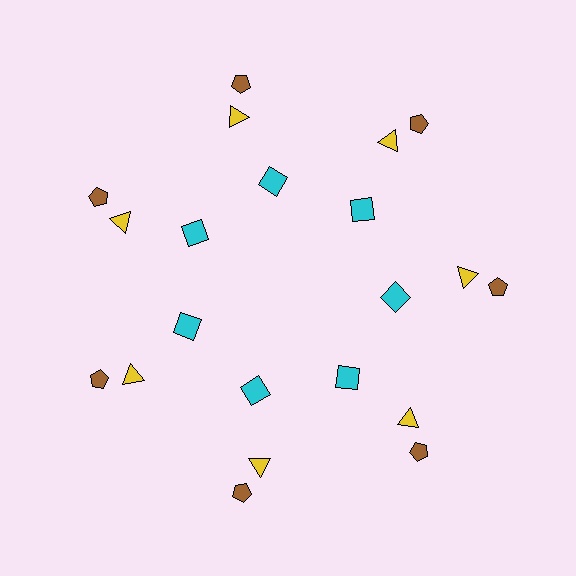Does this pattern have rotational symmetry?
Yes, this pattern has 7-fold rotational symmetry. It looks the same after rotating 51 degrees around the center.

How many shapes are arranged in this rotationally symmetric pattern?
There are 21 shapes, arranged in 7 groups of 3.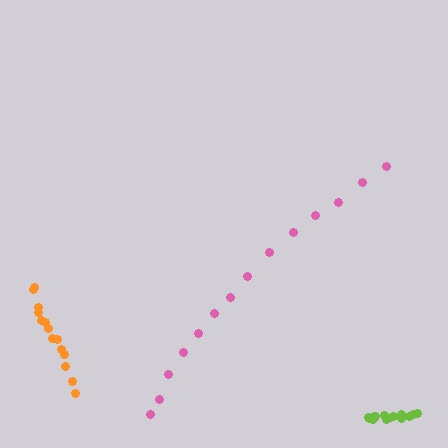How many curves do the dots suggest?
There are 3 distinct paths.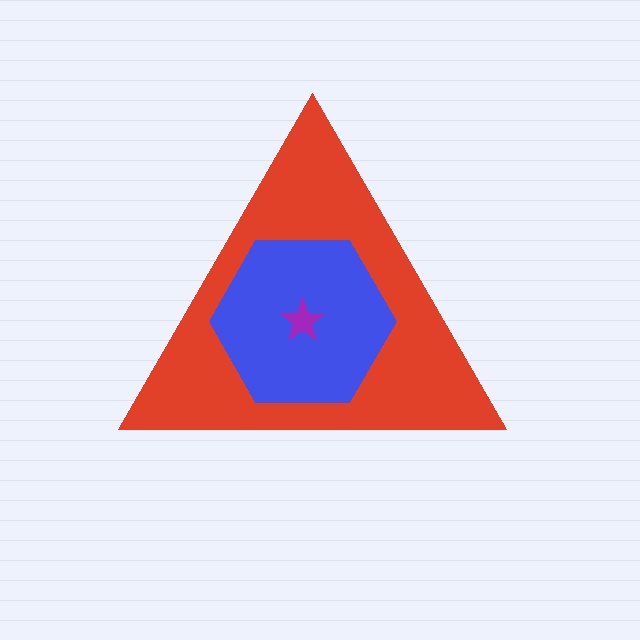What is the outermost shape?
The red triangle.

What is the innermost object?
The purple star.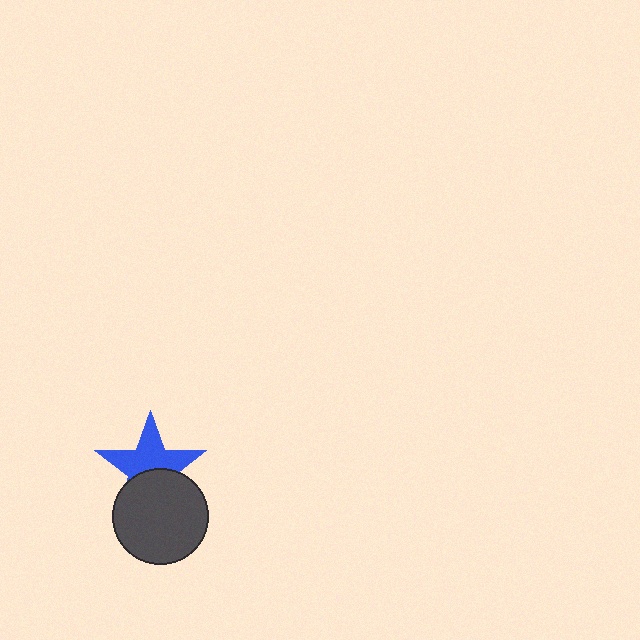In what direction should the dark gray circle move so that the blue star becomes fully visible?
The dark gray circle should move down. That is the shortest direction to clear the overlap and leave the blue star fully visible.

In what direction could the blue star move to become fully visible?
The blue star could move up. That would shift it out from behind the dark gray circle entirely.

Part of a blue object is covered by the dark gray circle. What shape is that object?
It is a star.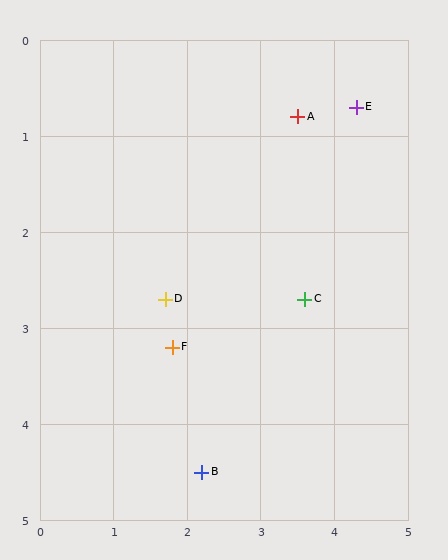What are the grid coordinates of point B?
Point B is at approximately (2.2, 4.5).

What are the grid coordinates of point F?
Point F is at approximately (1.8, 3.2).